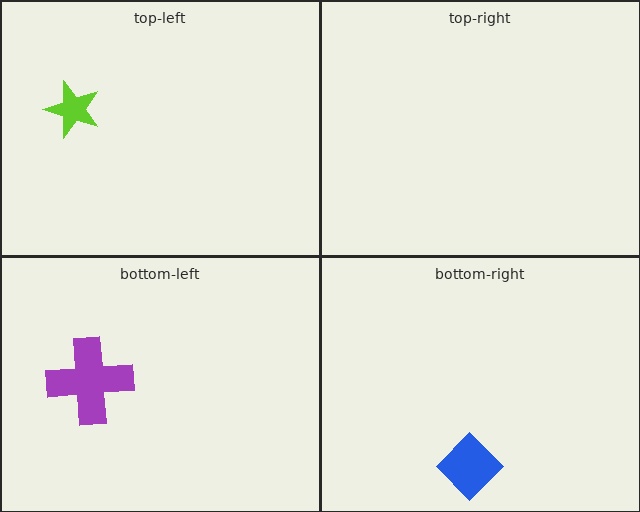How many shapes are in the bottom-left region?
1.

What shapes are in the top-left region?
The lime star.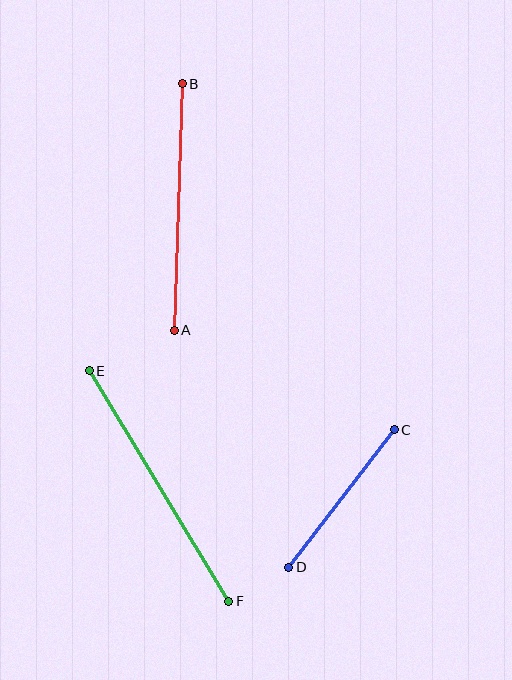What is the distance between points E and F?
The distance is approximately 269 pixels.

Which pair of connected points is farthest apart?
Points E and F are farthest apart.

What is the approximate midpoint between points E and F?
The midpoint is at approximately (159, 486) pixels.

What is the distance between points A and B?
The distance is approximately 246 pixels.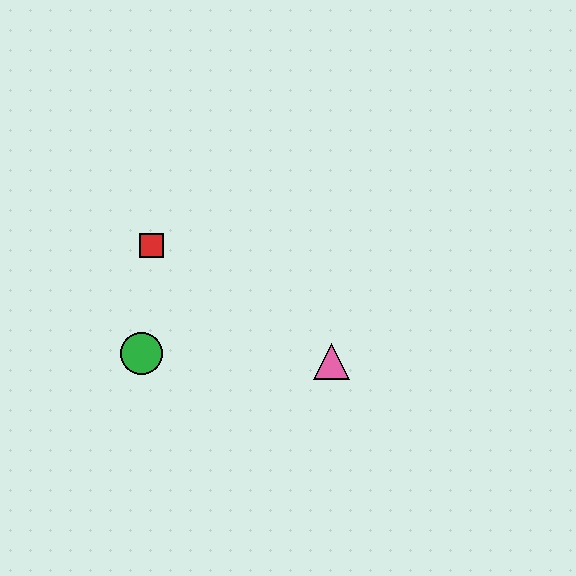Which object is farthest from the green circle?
The pink triangle is farthest from the green circle.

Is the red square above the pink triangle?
Yes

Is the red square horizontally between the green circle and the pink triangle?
Yes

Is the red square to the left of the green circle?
No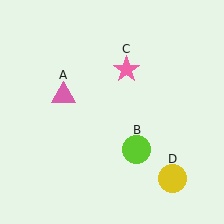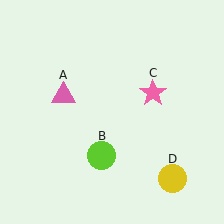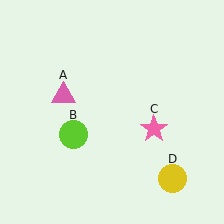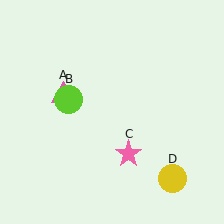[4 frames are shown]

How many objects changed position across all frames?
2 objects changed position: lime circle (object B), pink star (object C).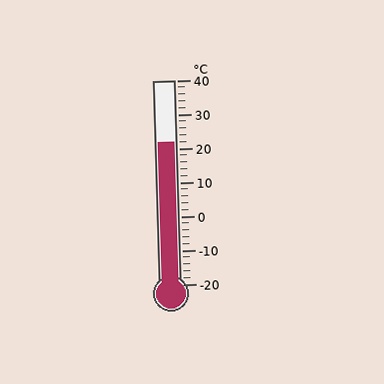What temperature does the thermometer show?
The thermometer shows approximately 22°C.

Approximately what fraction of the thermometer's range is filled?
The thermometer is filled to approximately 70% of its range.